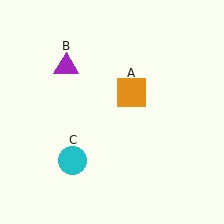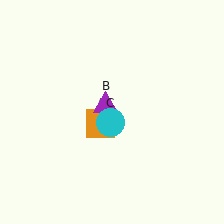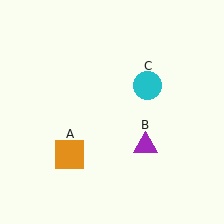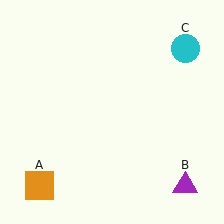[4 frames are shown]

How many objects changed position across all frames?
3 objects changed position: orange square (object A), purple triangle (object B), cyan circle (object C).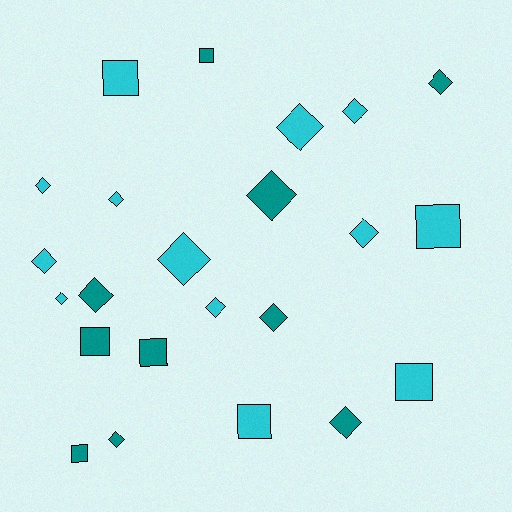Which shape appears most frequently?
Diamond, with 15 objects.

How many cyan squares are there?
There are 4 cyan squares.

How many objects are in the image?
There are 23 objects.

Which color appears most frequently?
Cyan, with 13 objects.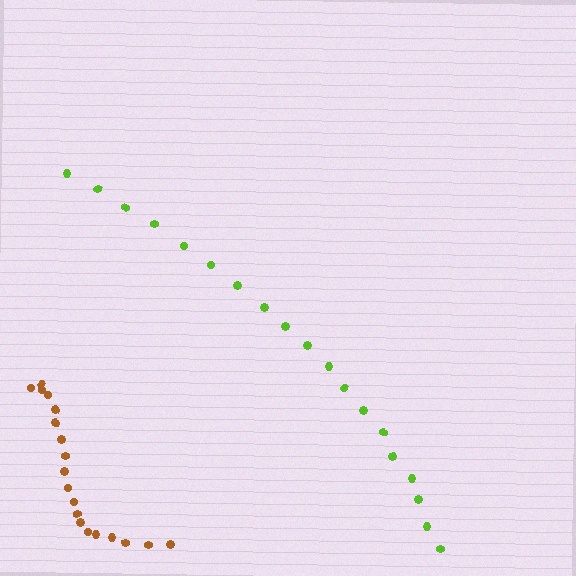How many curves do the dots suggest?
There are 2 distinct paths.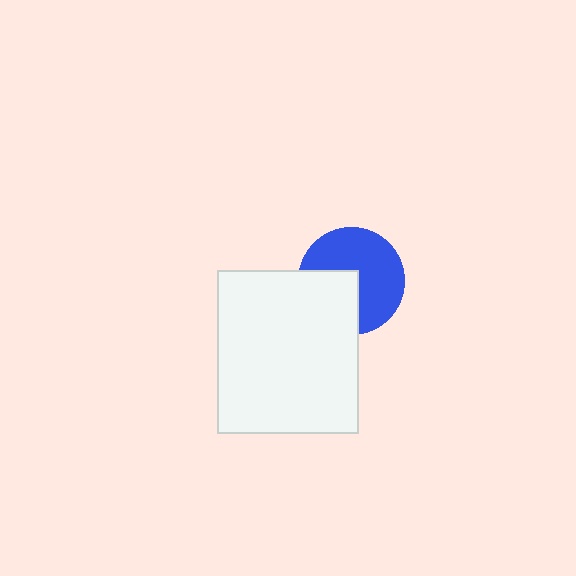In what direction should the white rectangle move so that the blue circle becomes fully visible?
The white rectangle should move toward the lower-left. That is the shortest direction to clear the overlap and leave the blue circle fully visible.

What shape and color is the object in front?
The object in front is a white rectangle.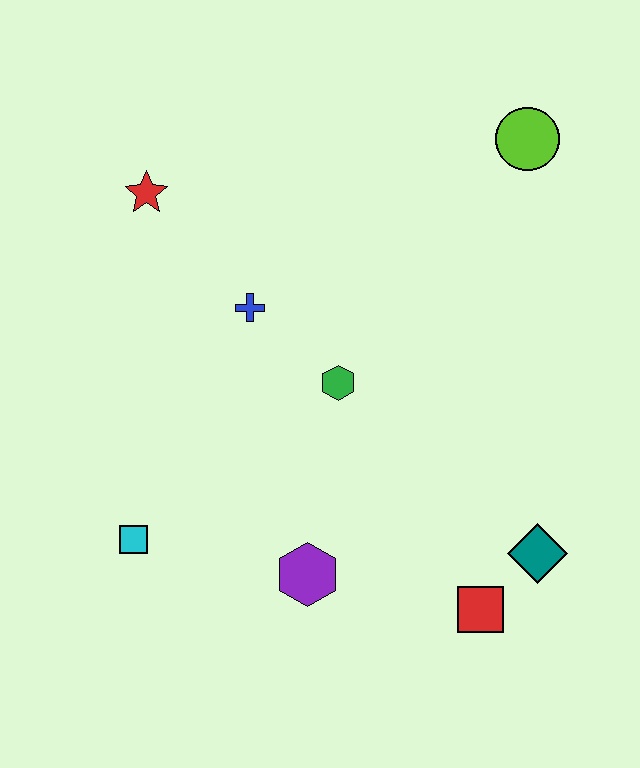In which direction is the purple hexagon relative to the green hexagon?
The purple hexagon is below the green hexagon.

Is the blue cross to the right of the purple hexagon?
No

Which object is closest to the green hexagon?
The blue cross is closest to the green hexagon.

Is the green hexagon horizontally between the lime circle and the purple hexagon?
Yes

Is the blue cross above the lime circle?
No